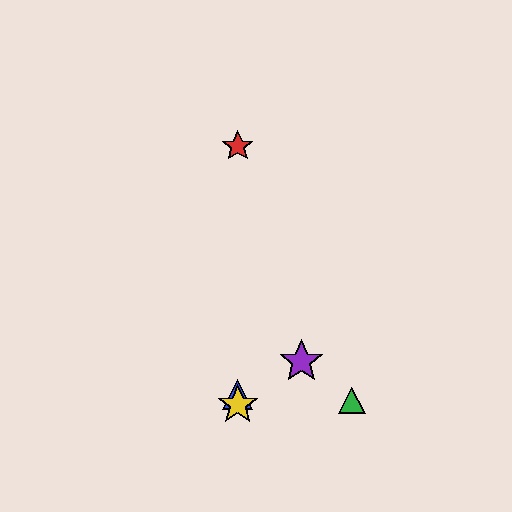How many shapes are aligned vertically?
3 shapes (the red star, the blue triangle, the yellow star) are aligned vertically.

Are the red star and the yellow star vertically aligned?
Yes, both are at x≈238.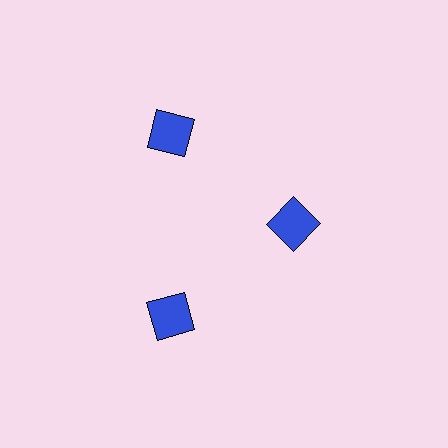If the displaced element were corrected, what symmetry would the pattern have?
It would have 3-fold rotational symmetry — the pattern would map onto itself every 120 degrees.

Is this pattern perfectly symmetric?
No. The 3 blue squares are arranged in a ring, but one element near the 3 o'clock position is pulled inward toward the center, breaking the 3-fold rotational symmetry.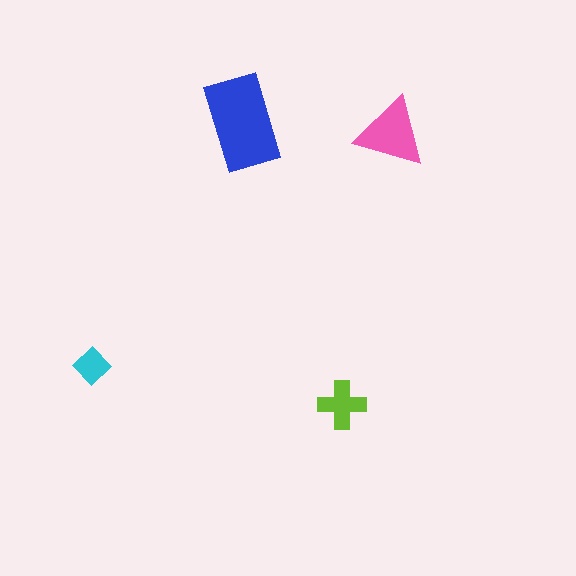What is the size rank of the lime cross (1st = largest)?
3rd.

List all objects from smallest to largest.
The cyan diamond, the lime cross, the pink triangle, the blue rectangle.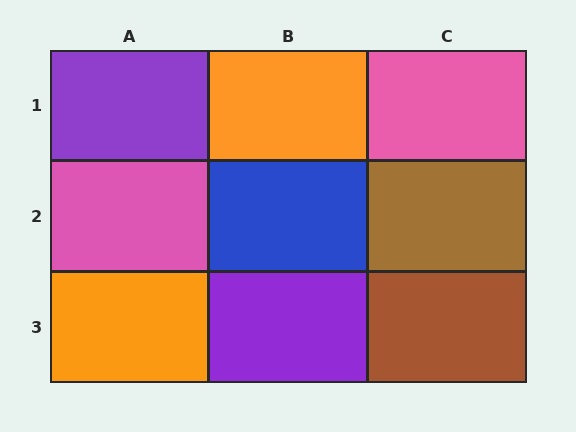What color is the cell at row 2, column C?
Brown.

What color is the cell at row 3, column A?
Orange.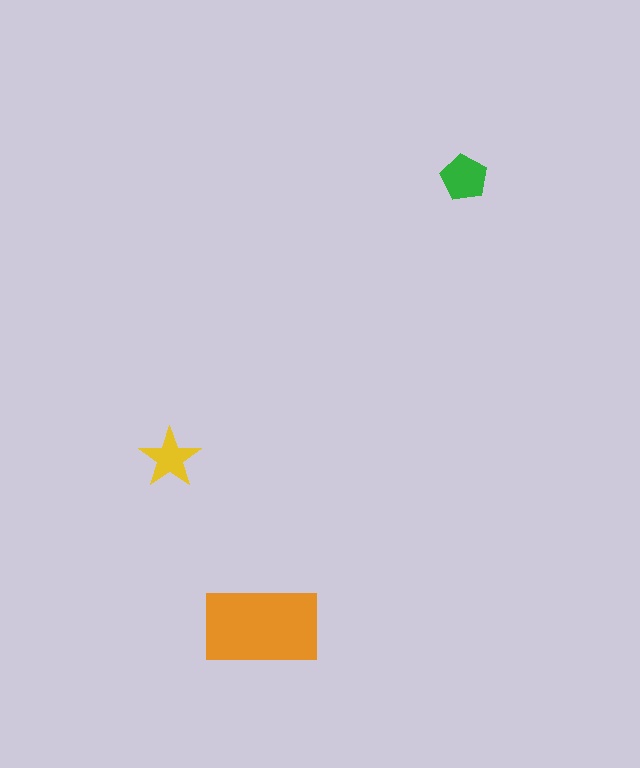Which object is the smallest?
The yellow star.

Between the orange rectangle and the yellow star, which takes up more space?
The orange rectangle.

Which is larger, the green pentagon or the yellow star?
The green pentagon.